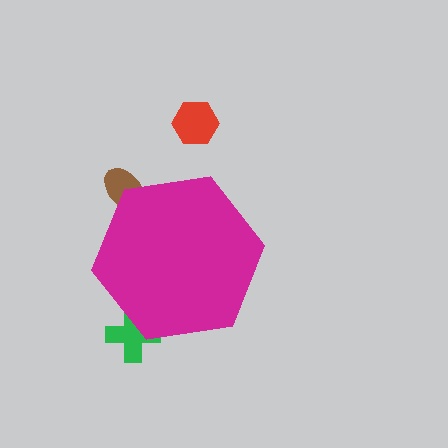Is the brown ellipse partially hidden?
Yes, the brown ellipse is partially hidden behind the magenta hexagon.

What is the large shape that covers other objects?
A magenta hexagon.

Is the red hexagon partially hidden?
No, the red hexagon is fully visible.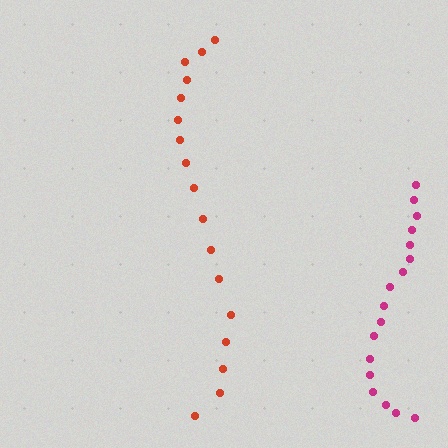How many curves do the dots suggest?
There are 2 distinct paths.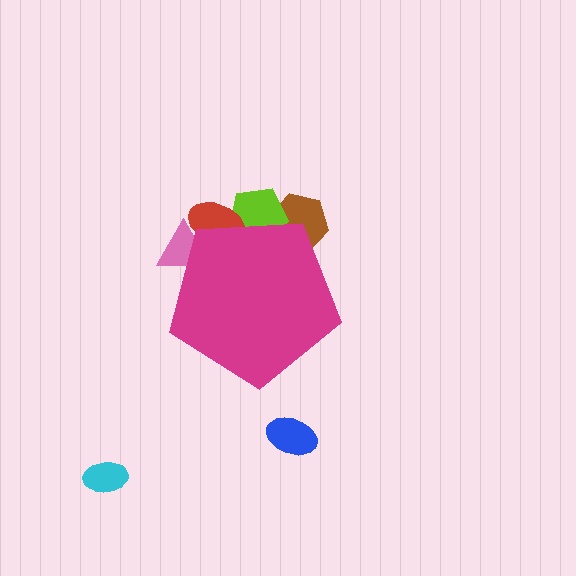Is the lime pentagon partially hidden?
Yes, the lime pentagon is partially hidden behind the magenta pentagon.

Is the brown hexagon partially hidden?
Yes, the brown hexagon is partially hidden behind the magenta pentagon.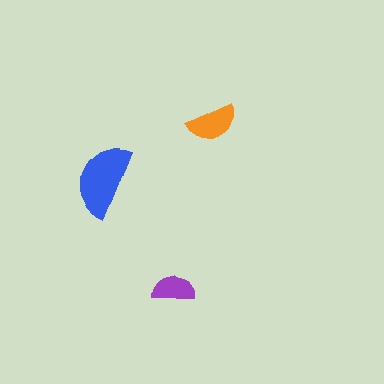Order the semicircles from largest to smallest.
the blue one, the orange one, the purple one.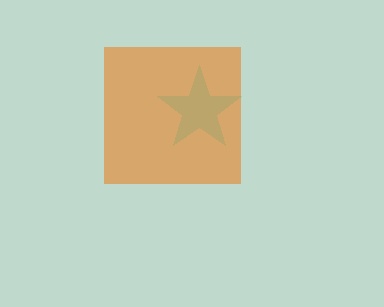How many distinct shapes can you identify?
There are 2 distinct shapes: a cyan star, an orange square.